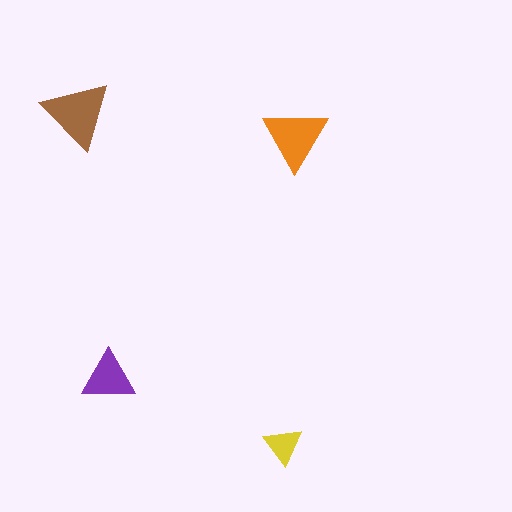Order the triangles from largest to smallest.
the brown one, the orange one, the purple one, the yellow one.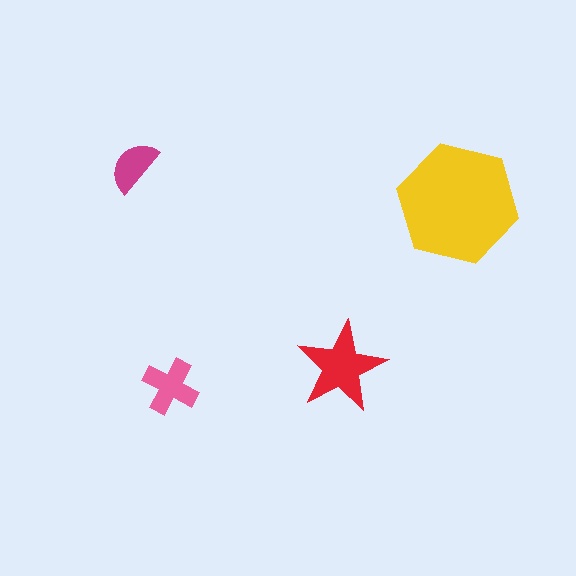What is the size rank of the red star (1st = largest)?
2nd.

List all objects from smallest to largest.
The magenta semicircle, the pink cross, the red star, the yellow hexagon.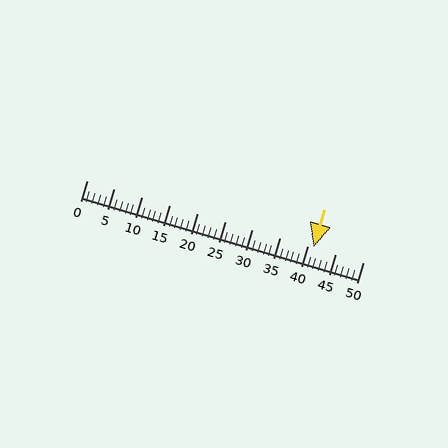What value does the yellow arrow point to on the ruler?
The yellow arrow points to approximately 41.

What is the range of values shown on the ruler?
The ruler shows values from 0 to 50.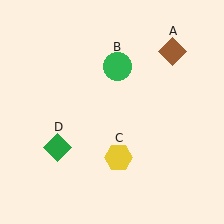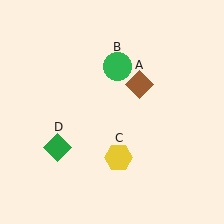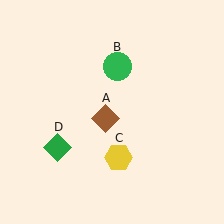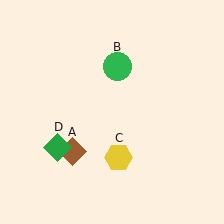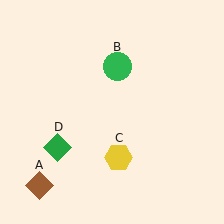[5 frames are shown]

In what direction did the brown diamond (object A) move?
The brown diamond (object A) moved down and to the left.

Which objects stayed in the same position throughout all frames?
Green circle (object B) and yellow hexagon (object C) and green diamond (object D) remained stationary.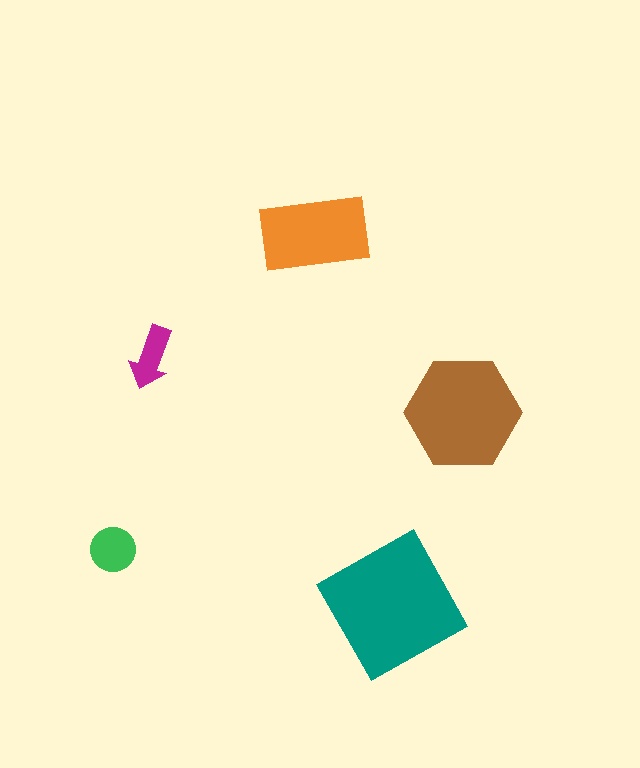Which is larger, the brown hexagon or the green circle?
The brown hexagon.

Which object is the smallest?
The magenta arrow.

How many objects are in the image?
There are 5 objects in the image.